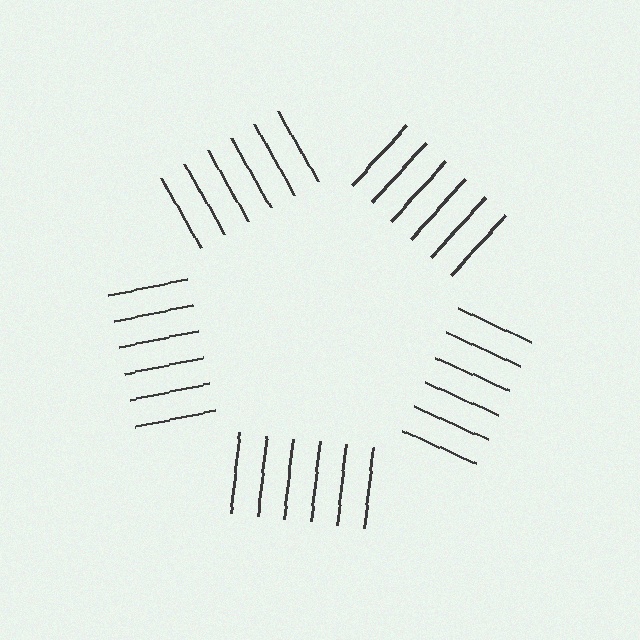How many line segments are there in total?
30 — 6 along each of the 5 edges.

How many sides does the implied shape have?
5 sides — the line-ends trace a pentagon.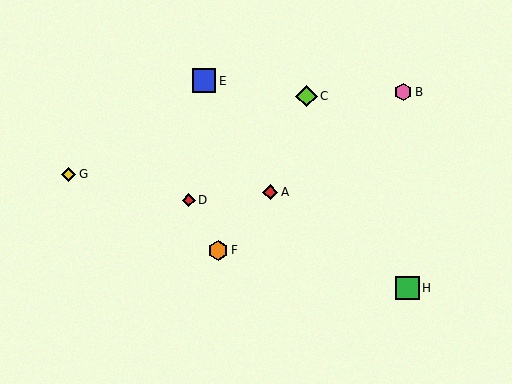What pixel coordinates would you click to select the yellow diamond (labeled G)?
Click at (69, 174) to select the yellow diamond G.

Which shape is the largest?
The green square (labeled H) is the largest.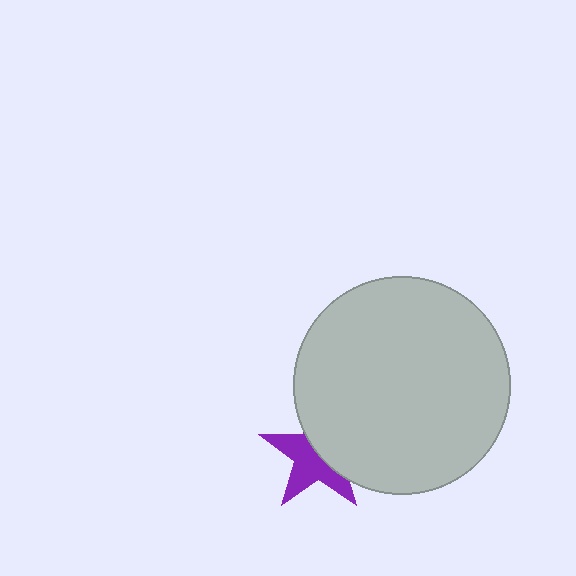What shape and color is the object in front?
The object in front is a light gray circle.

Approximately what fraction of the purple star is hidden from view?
Roughly 47% of the purple star is hidden behind the light gray circle.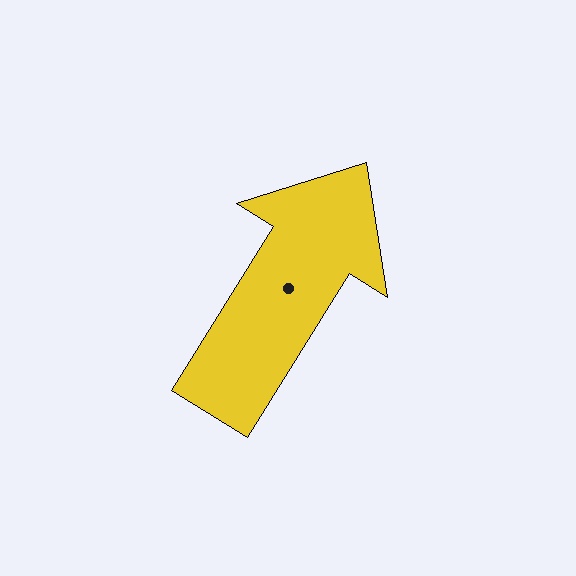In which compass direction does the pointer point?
Northeast.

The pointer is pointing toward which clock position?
Roughly 1 o'clock.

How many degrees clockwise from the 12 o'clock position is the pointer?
Approximately 32 degrees.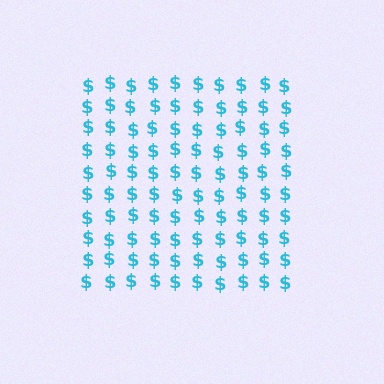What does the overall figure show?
The overall figure shows a square.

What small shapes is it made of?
It is made of small dollar signs.